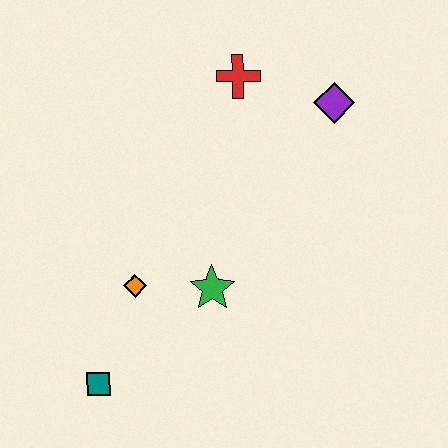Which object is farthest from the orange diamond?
The purple diamond is farthest from the orange diamond.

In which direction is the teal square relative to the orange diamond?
The teal square is below the orange diamond.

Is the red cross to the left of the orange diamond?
No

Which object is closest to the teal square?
The orange diamond is closest to the teal square.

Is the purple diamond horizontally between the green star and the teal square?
No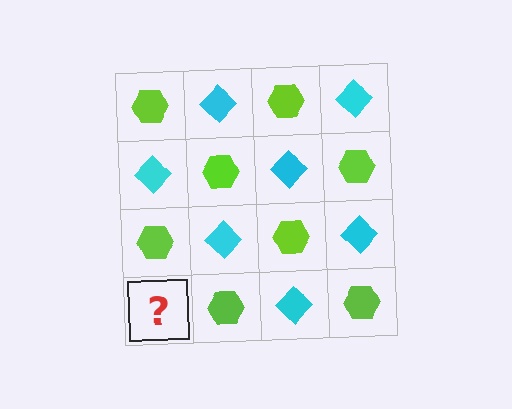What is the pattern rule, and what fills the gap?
The rule is that it alternates lime hexagon and cyan diamond in a checkerboard pattern. The gap should be filled with a cyan diamond.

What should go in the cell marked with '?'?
The missing cell should contain a cyan diamond.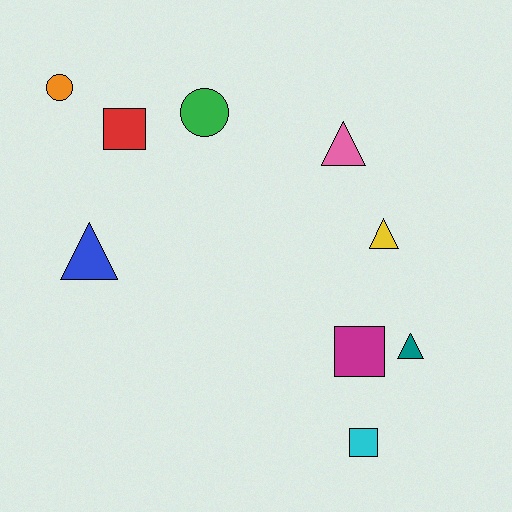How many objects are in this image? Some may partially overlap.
There are 9 objects.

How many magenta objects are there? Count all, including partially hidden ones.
There is 1 magenta object.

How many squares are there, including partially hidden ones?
There are 3 squares.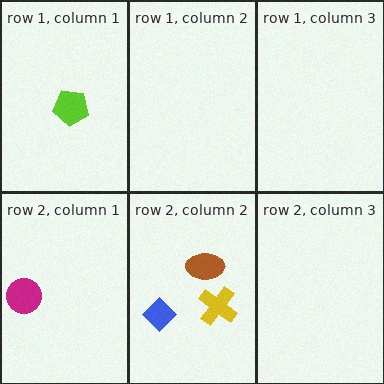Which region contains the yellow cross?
The row 2, column 2 region.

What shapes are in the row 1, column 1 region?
The lime pentagon.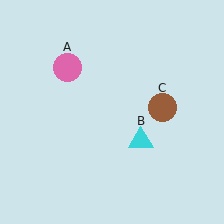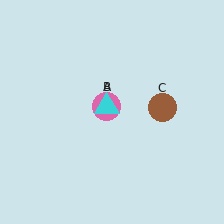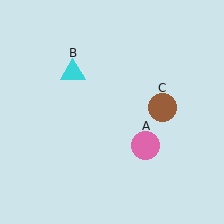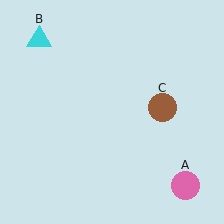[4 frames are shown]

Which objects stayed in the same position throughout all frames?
Brown circle (object C) remained stationary.